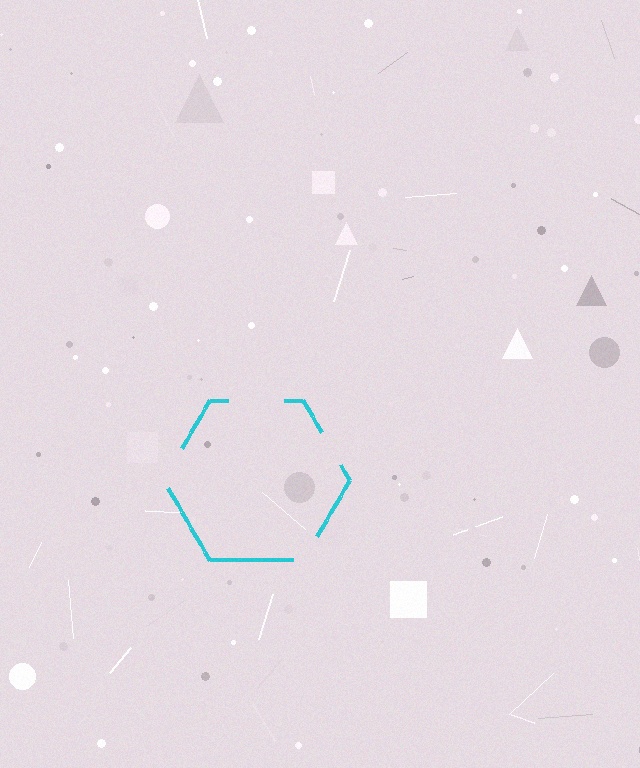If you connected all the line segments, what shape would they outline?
They would outline a hexagon.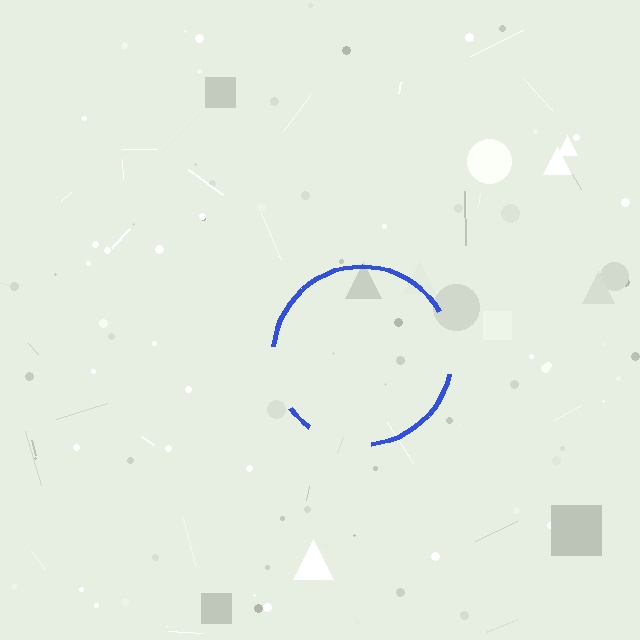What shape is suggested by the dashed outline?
The dashed outline suggests a circle.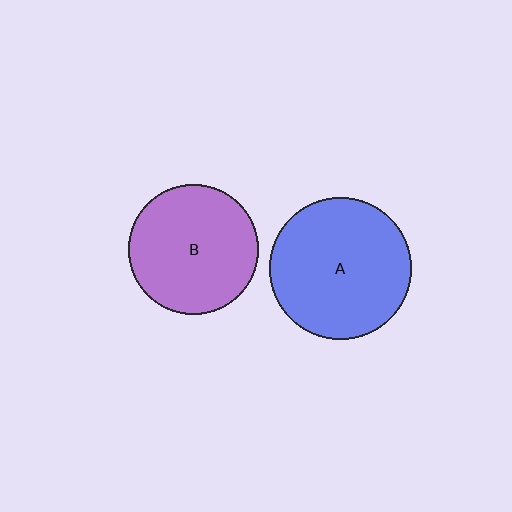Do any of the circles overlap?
No, none of the circles overlap.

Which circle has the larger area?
Circle A (blue).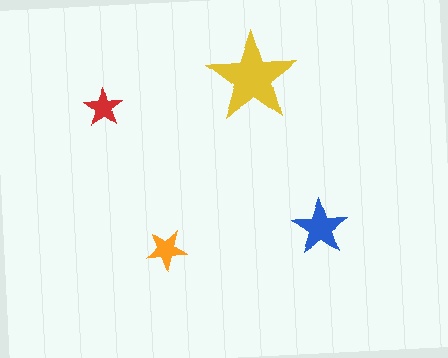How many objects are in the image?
There are 4 objects in the image.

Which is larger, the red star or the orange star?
The orange one.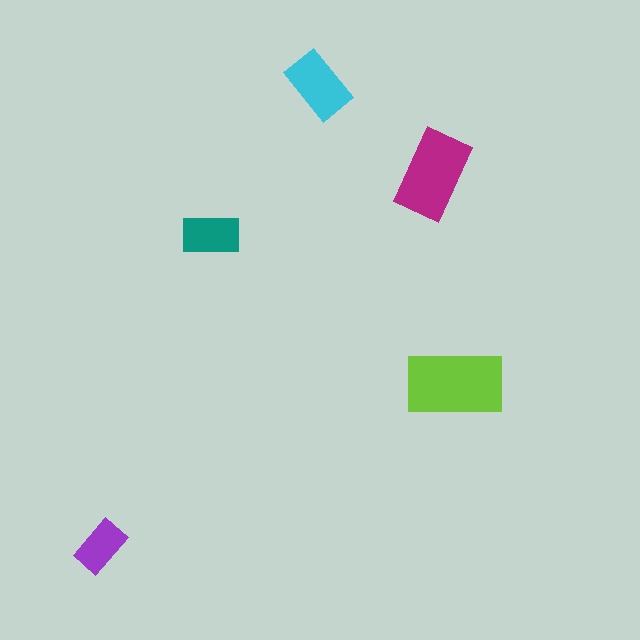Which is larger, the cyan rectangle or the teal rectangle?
The cyan one.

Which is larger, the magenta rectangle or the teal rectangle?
The magenta one.